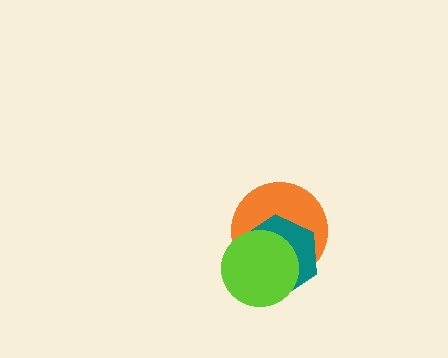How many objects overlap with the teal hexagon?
2 objects overlap with the teal hexagon.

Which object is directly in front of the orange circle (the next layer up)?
The teal hexagon is directly in front of the orange circle.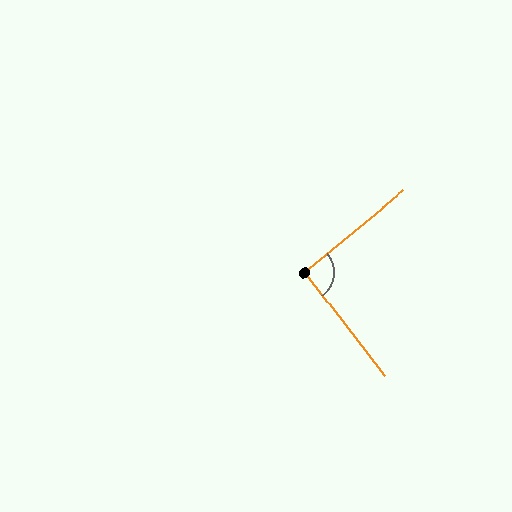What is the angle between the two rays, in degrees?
Approximately 92 degrees.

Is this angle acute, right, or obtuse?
It is approximately a right angle.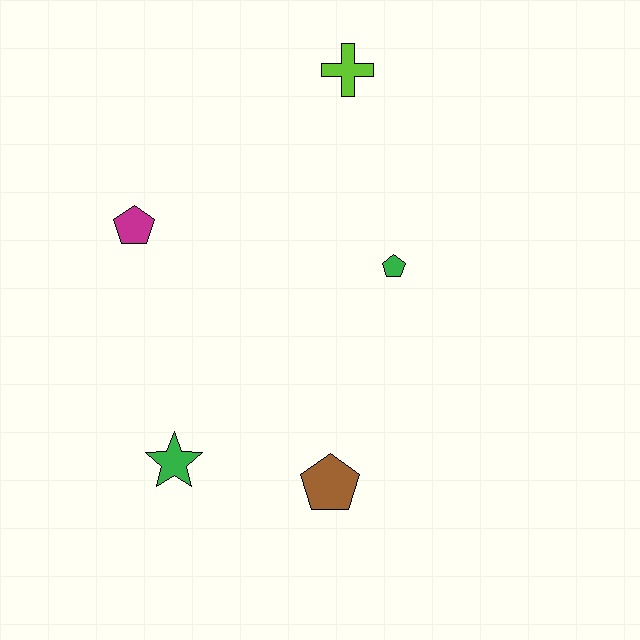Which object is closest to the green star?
The brown pentagon is closest to the green star.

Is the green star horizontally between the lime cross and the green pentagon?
No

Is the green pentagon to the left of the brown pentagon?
No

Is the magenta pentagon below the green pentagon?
No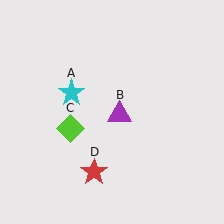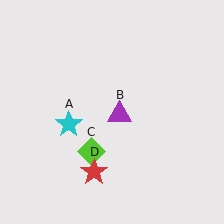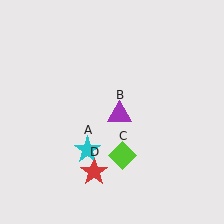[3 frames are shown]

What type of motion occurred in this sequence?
The cyan star (object A), lime diamond (object C) rotated counterclockwise around the center of the scene.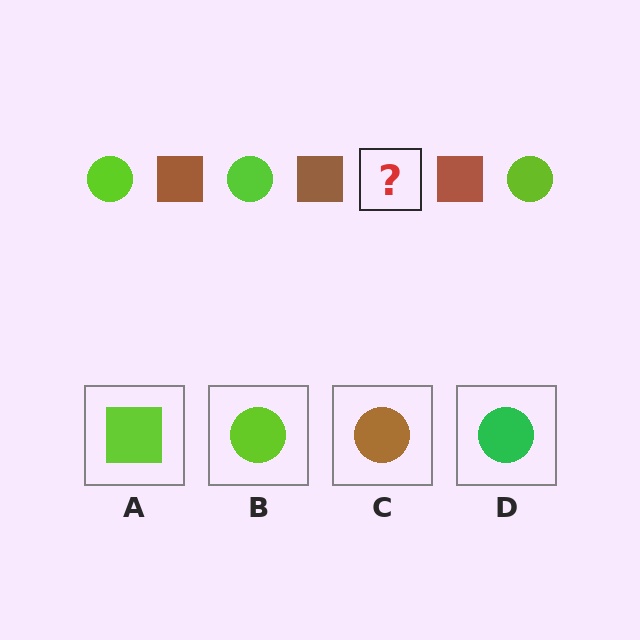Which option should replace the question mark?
Option B.